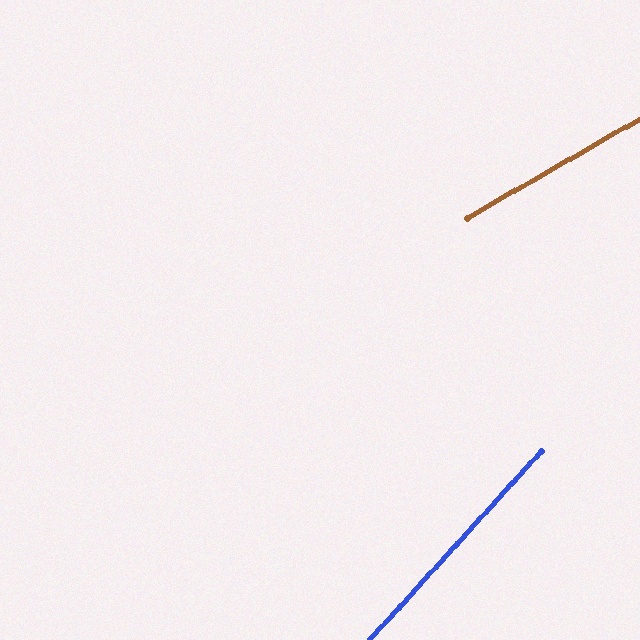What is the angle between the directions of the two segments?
Approximately 18 degrees.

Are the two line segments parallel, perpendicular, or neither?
Neither parallel nor perpendicular — they differ by about 18°.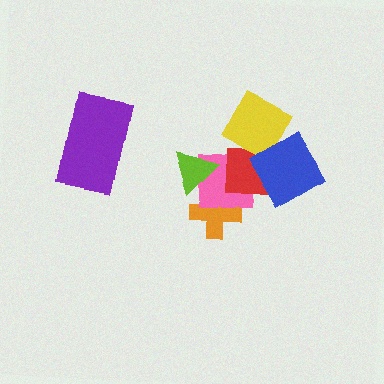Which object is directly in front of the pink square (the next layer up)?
The lime triangle is directly in front of the pink square.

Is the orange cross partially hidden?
Yes, it is partially covered by another shape.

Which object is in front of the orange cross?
The pink square is in front of the orange cross.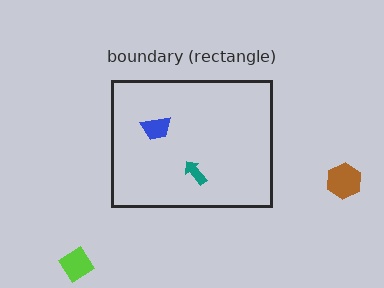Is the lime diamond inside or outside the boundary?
Outside.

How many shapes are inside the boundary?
2 inside, 2 outside.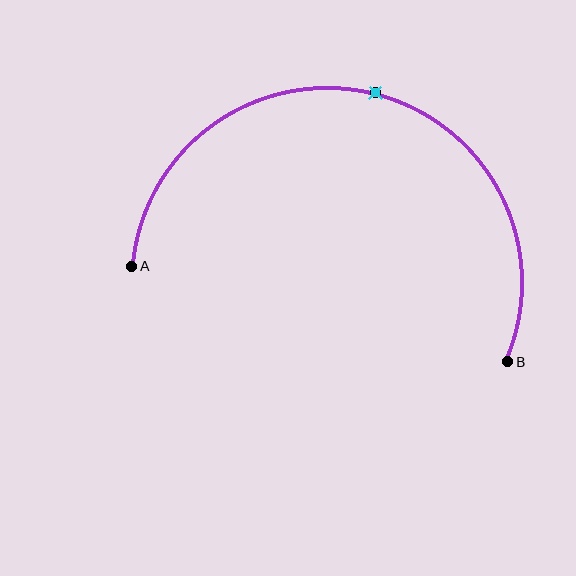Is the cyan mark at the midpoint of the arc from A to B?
Yes. The cyan mark lies on the arc at equal arc-length from both A and B — it is the arc midpoint.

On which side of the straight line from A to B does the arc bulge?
The arc bulges above the straight line connecting A and B.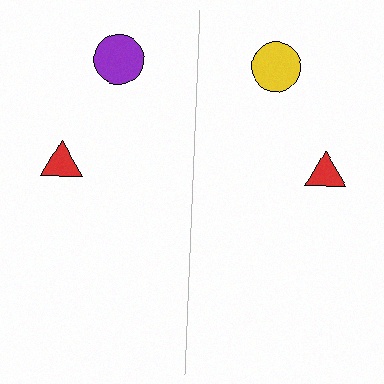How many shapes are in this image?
There are 4 shapes in this image.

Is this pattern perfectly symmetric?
No, the pattern is not perfectly symmetric. The yellow circle on the right side breaks the symmetry — its mirror counterpart is purple.